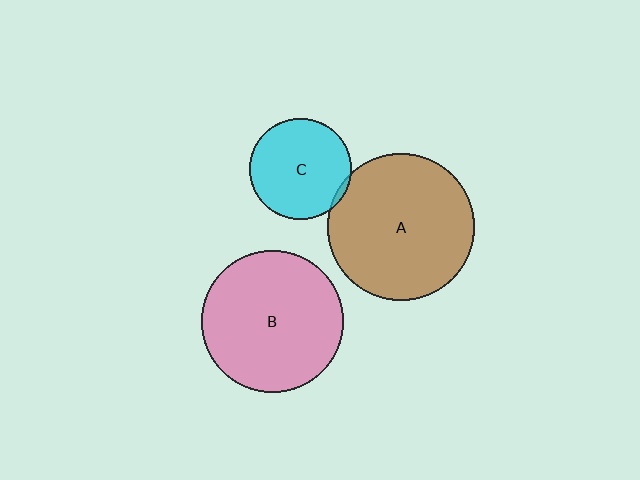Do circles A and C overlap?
Yes.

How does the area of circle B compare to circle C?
Approximately 1.9 times.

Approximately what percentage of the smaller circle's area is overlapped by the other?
Approximately 5%.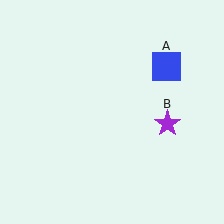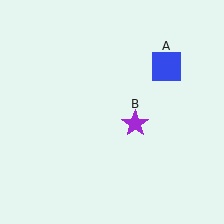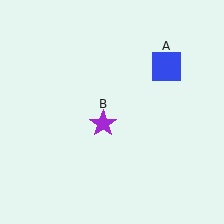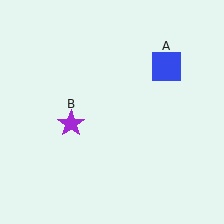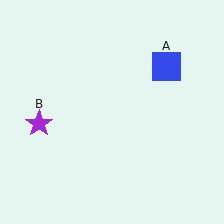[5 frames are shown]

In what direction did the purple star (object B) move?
The purple star (object B) moved left.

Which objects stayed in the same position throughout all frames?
Blue square (object A) remained stationary.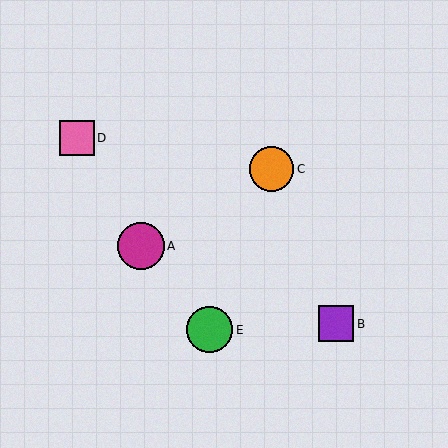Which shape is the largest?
The magenta circle (labeled A) is the largest.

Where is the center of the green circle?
The center of the green circle is at (210, 330).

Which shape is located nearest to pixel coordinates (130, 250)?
The magenta circle (labeled A) at (141, 246) is nearest to that location.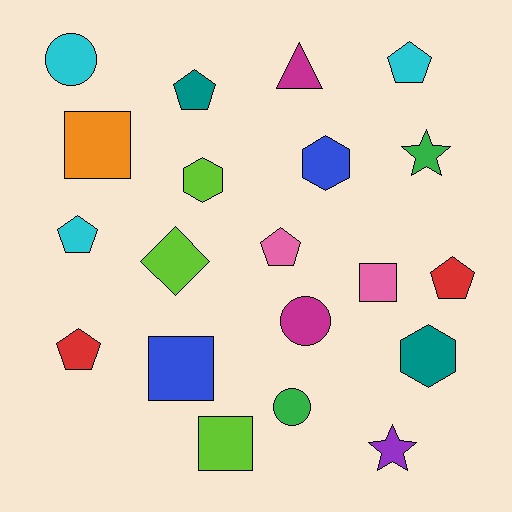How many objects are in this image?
There are 20 objects.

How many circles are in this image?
There are 3 circles.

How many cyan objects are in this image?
There are 3 cyan objects.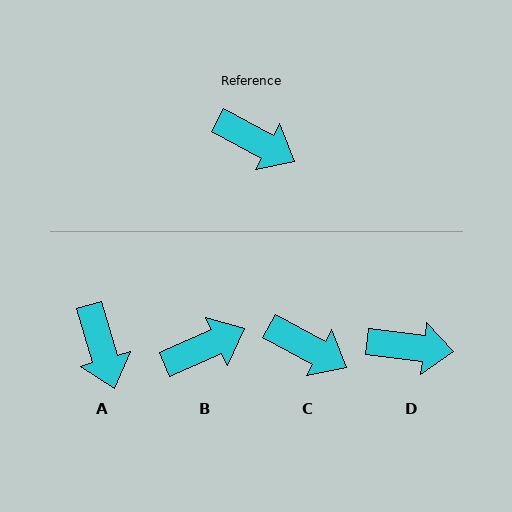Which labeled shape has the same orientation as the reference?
C.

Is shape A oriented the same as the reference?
No, it is off by about 45 degrees.